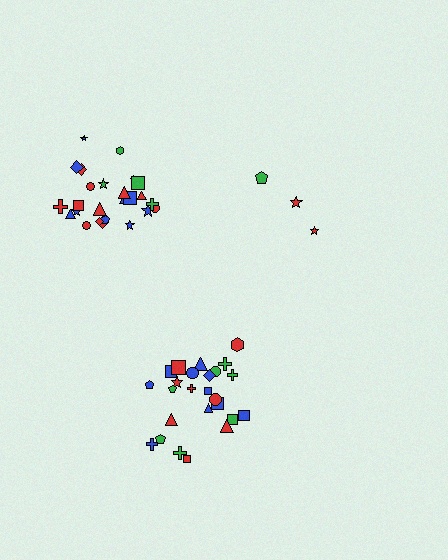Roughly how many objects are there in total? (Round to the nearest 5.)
Roughly 55 objects in total.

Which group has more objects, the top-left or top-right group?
The top-left group.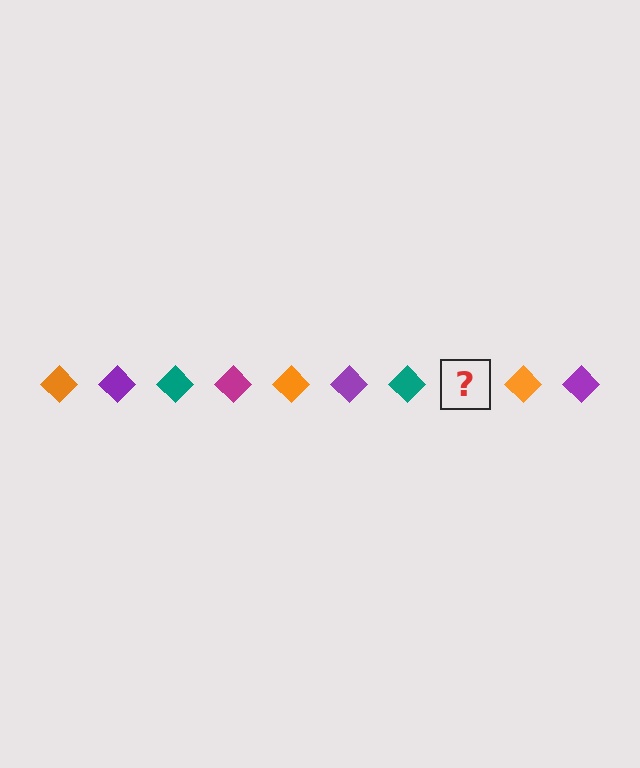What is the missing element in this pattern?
The missing element is a magenta diamond.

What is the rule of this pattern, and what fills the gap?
The rule is that the pattern cycles through orange, purple, teal, magenta diamonds. The gap should be filled with a magenta diamond.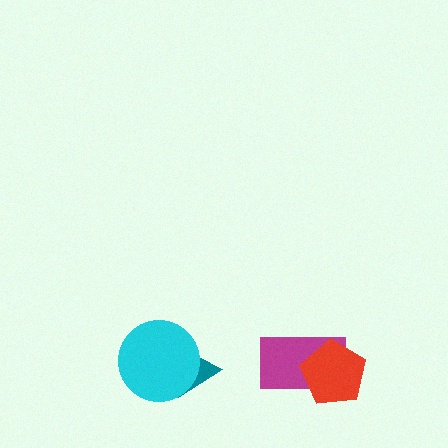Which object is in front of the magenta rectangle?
The red pentagon is in front of the magenta rectangle.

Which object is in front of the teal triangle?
The cyan circle is in front of the teal triangle.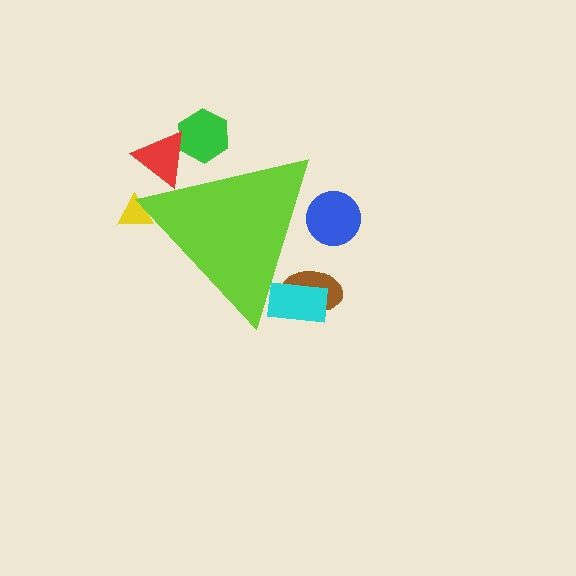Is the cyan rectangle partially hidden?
Yes, the cyan rectangle is partially hidden behind the lime triangle.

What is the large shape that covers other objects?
A lime triangle.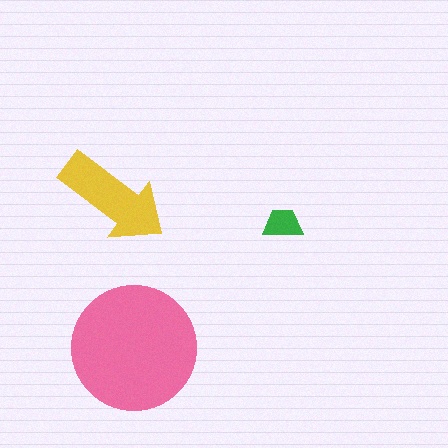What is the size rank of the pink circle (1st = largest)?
1st.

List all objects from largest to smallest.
The pink circle, the yellow arrow, the green trapezoid.